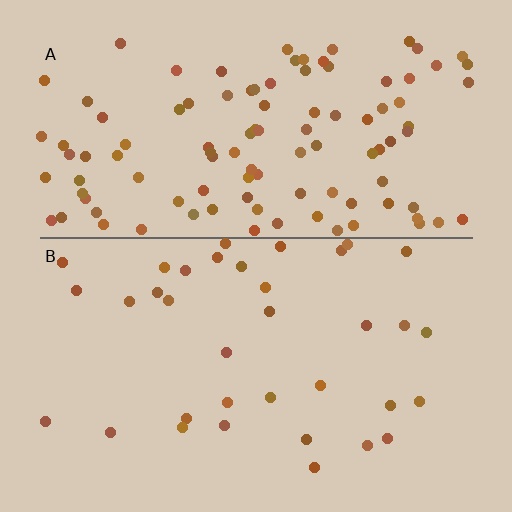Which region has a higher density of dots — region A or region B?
A (the top).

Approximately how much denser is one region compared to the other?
Approximately 3.1× — region A over region B.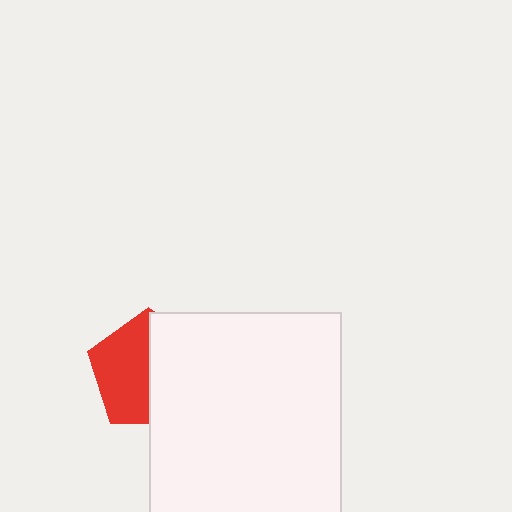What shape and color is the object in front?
The object in front is a white rectangle.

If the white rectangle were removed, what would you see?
You would see the complete red pentagon.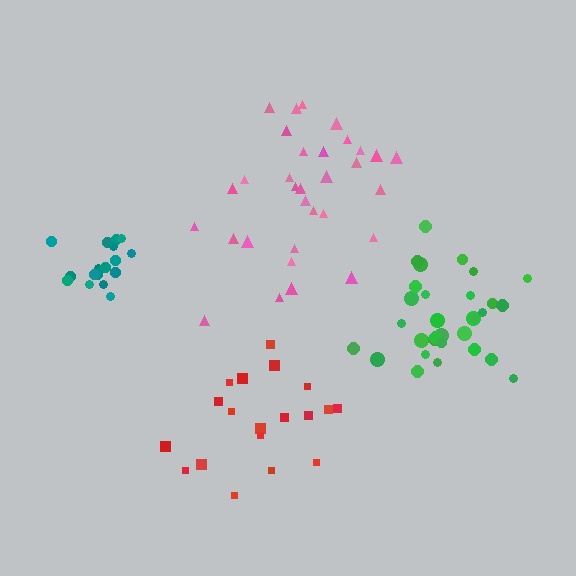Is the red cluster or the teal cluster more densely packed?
Teal.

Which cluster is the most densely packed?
Teal.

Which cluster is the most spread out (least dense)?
Red.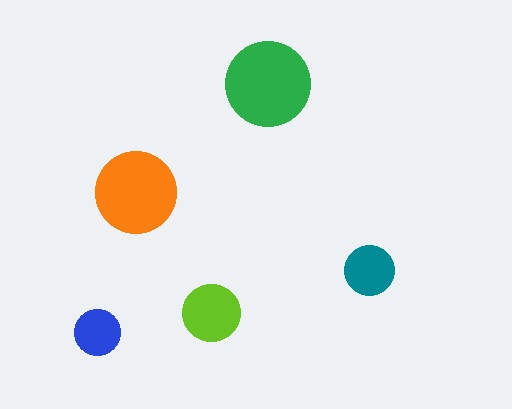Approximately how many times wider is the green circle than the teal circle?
About 1.5 times wider.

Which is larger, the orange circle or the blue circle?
The orange one.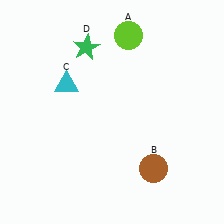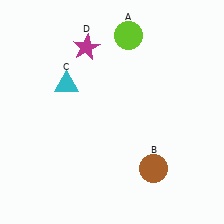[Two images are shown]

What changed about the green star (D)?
In Image 1, D is green. In Image 2, it changed to magenta.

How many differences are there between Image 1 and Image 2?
There is 1 difference between the two images.